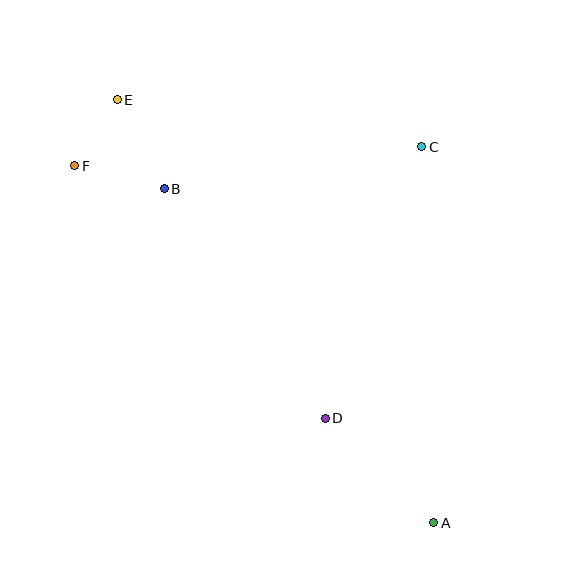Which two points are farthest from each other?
Points A and E are farthest from each other.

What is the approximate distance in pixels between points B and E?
The distance between B and E is approximately 101 pixels.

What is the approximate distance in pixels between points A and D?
The distance between A and D is approximately 151 pixels.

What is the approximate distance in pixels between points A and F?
The distance between A and F is approximately 506 pixels.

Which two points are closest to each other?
Points E and F are closest to each other.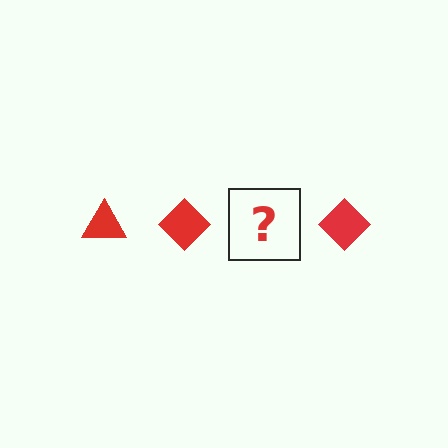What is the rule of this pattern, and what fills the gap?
The rule is that the pattern cycles through triangle, diamond shapes in red. The gap should be filled with a red triangle.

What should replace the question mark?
The question mark should be replaced with a red triangle.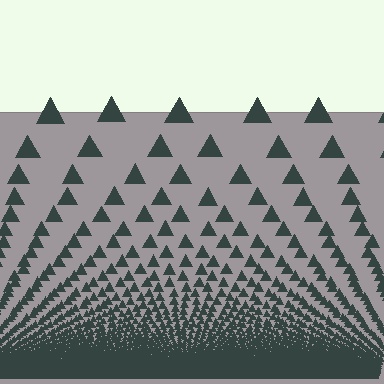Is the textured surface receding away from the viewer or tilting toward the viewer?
The surface appears to tilt toward the viewer. Texture elements get larger and sparser toward the top.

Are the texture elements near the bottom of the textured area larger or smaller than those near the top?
Smaller. The gradient is inverted — elements near the bottom are smaller and denser.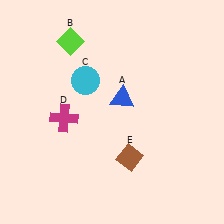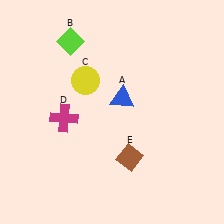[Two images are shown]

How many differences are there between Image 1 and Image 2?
There is 1 difference between the two images.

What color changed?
The circle (C) changed from cyan in Image 1 to yellow in Image 2.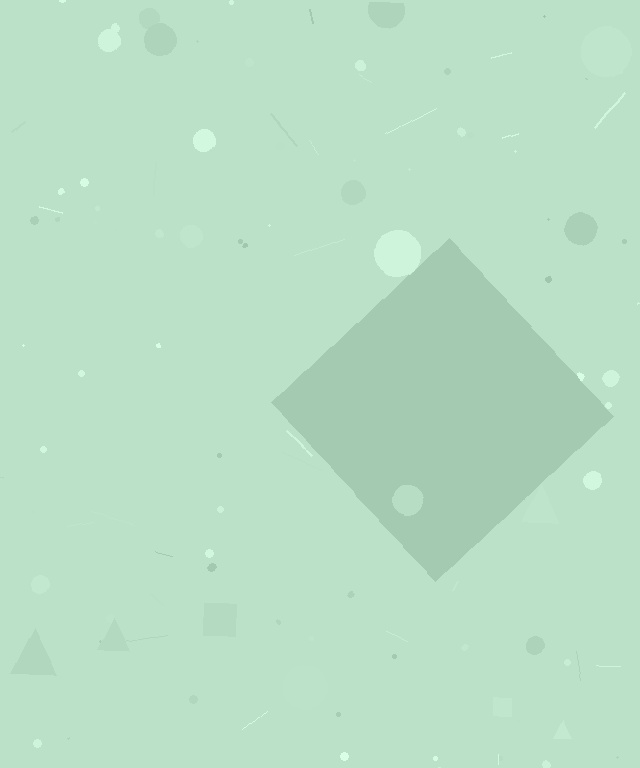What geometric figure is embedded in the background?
A diamond is embedded in the background.